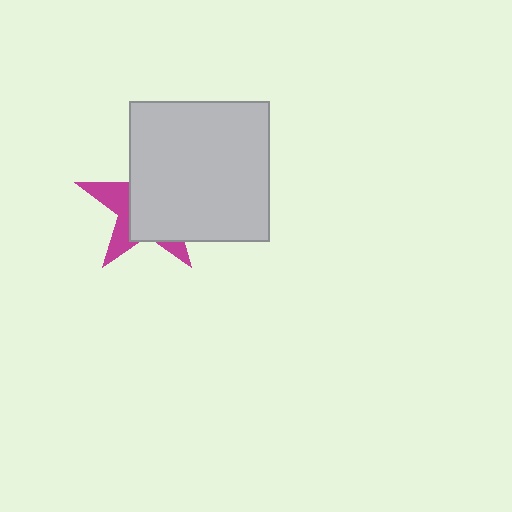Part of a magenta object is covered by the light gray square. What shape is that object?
It is a star.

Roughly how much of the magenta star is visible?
A small part of it is visible (roughly 34%).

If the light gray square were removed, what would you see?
You would see the complete magenta star.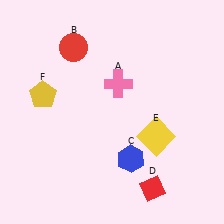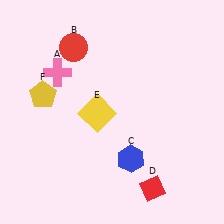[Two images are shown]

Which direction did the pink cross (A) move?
The pink cross (A) moved left.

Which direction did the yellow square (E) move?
The yellow square (E) moved left.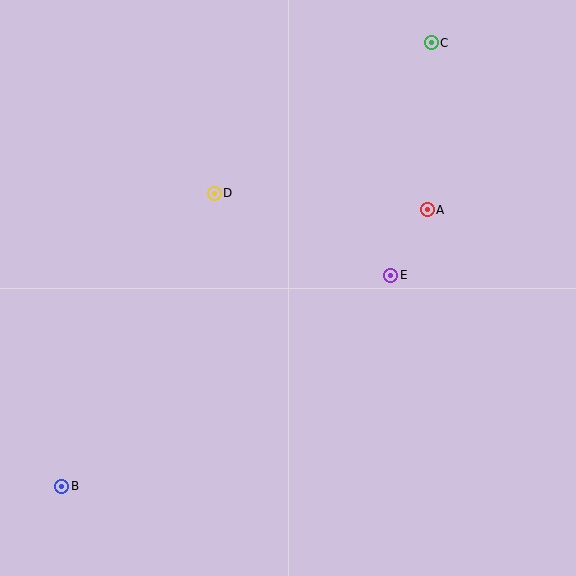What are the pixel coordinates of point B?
Point B is at (62, 486).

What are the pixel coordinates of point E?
Point E is at (391, 275).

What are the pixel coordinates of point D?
Point D is at (214, 193).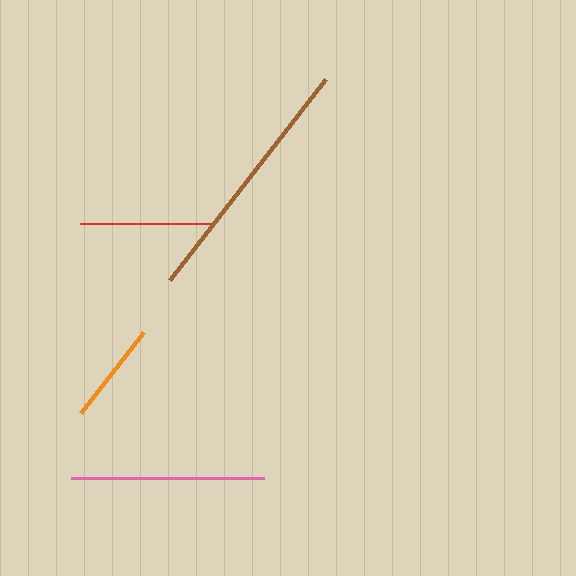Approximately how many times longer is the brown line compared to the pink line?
The brown line is approximately 1.3 times the length of the pink line.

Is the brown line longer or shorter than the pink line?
The brown line is longer than the pink line.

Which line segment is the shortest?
The orange line is the shortest at approximately 102 pixels.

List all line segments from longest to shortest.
From longest to shortest: brown, pink, red, orange.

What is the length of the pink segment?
The pink segment is approximately 193 pixels long.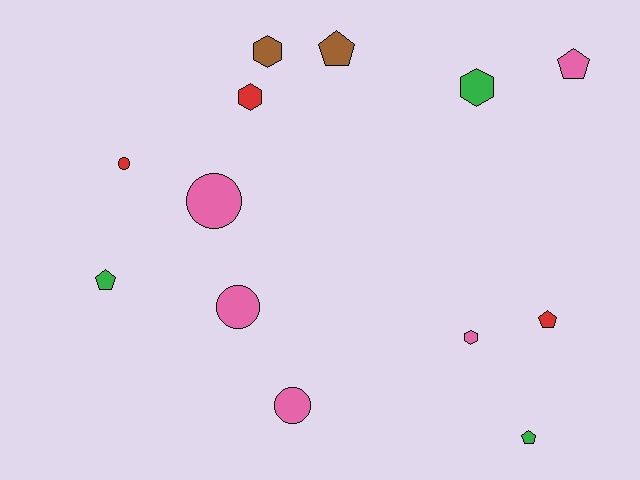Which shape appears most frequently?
Pentagon, with 5 objects.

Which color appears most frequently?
Pink, with 5 objects.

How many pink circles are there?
There are 3 pink circles.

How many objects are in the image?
There are 13 objects.